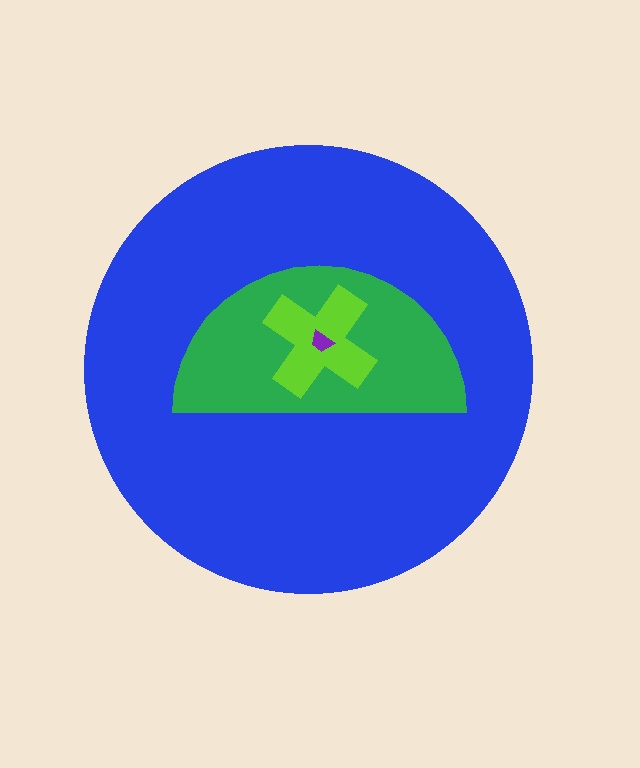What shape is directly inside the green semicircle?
The lime cross.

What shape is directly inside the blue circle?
The green semicircle.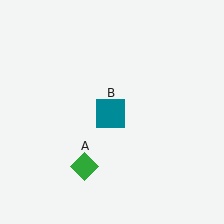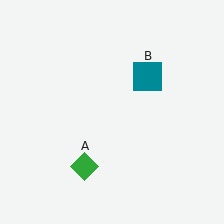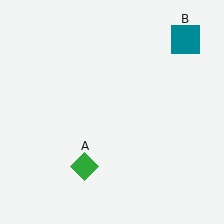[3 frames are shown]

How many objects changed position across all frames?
1 object changed position: teal square (object B).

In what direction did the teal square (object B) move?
The teal square (object B) moved up and to the right.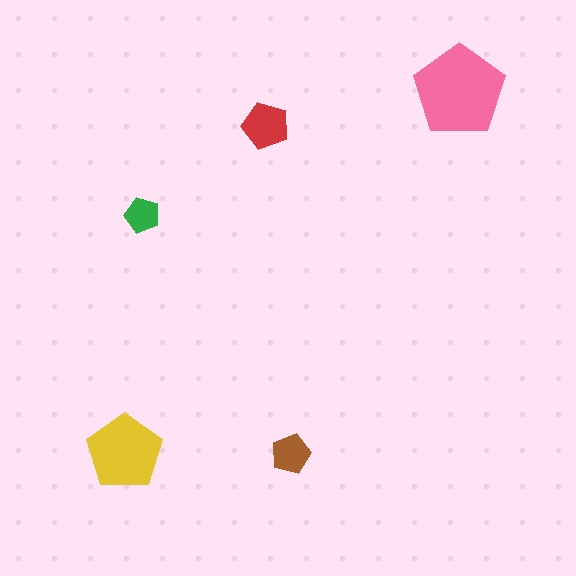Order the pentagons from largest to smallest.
the pink one, the yellow one, the red one, the brown one, the green one.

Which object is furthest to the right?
The pink pentagon is rightmost.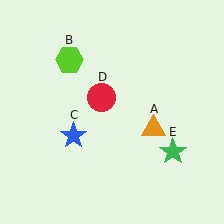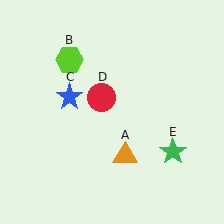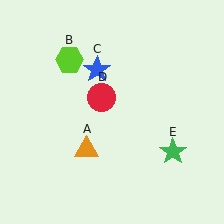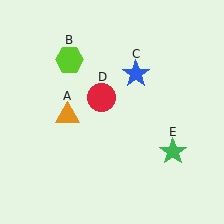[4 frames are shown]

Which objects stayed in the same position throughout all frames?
Lime hexagon (object B) and red circle (object D) and green star (object E) remained stationary.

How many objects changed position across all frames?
2 objects changed position: orange triangle (object A), blue star (object C).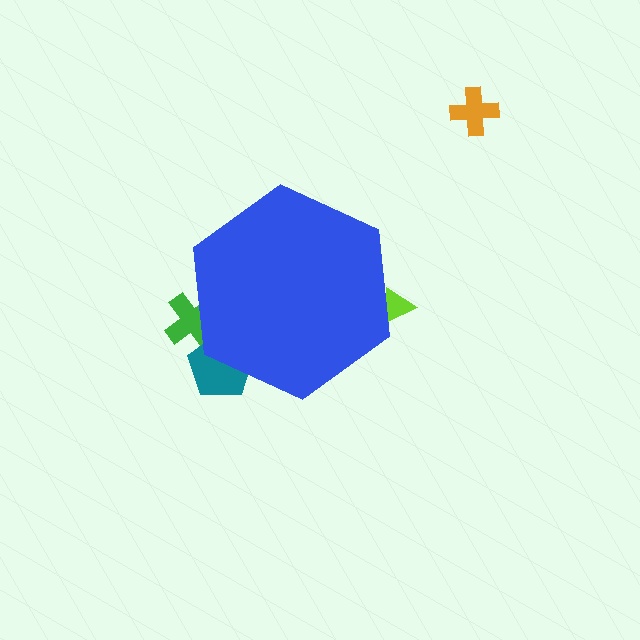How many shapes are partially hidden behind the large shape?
3 shapes are partially hidden.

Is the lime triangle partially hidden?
Yes, the lime triangle is partially hidden behind the blue hexagon.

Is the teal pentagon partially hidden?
Yes, the teal pentagon is partially hidden behind the blue hexagon.